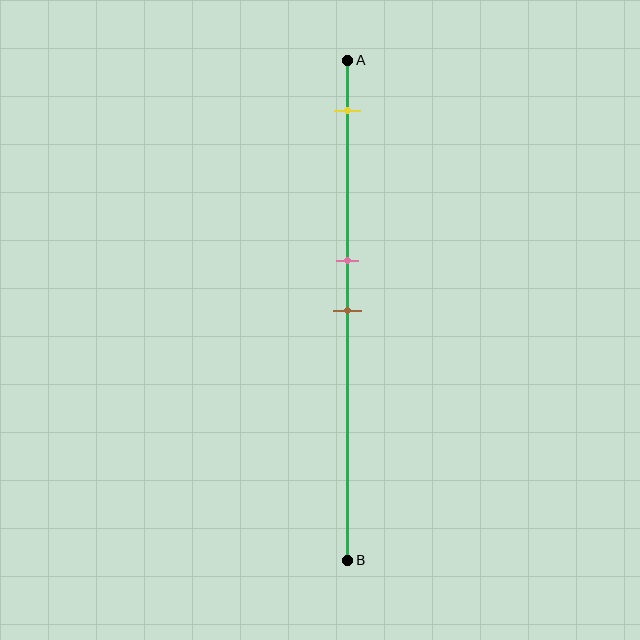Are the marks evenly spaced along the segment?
No, the marks are not evenly spaced.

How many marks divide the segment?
There are 3 marks dividing the segment.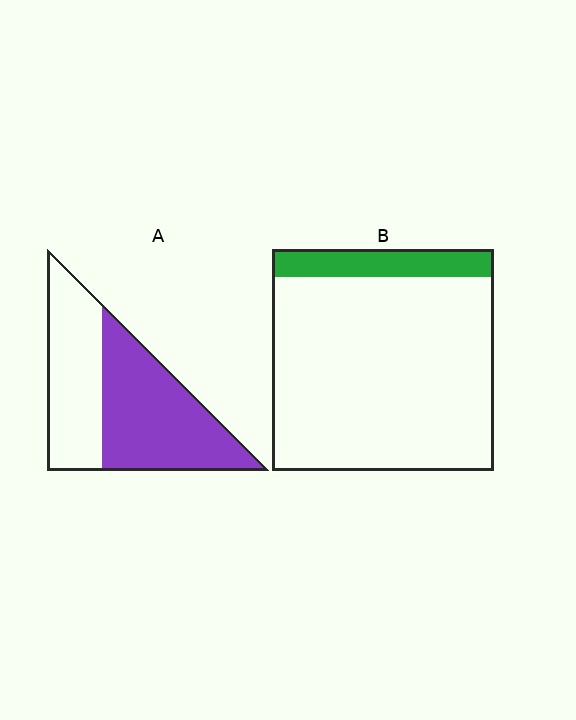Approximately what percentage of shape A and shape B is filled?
A is approximately 55% and B is approximately 15%.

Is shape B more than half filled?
No.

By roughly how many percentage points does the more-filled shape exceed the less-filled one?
By roughly 45 percentage points (A over B).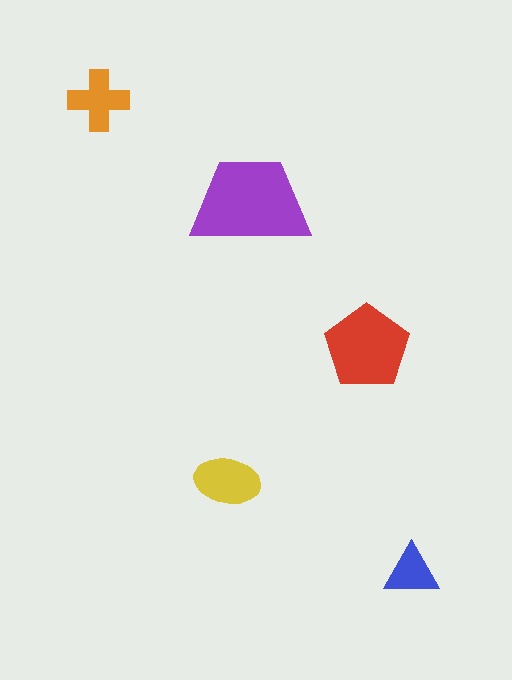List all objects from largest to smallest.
The purple trapezoid, the red pentagon, the yellow ellipse, the orange cross, the blue triangle.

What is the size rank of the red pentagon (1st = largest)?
2nd.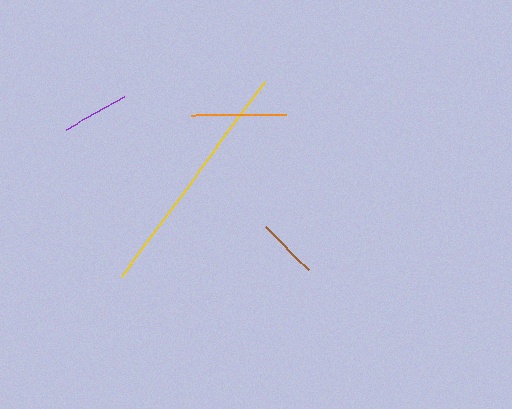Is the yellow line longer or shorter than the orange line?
The yellow line is longer than the orange line.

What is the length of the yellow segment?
The yellow segment is approximately 242 pixels long.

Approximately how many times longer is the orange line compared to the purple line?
The orange line is approximately 1.5 times the length of the purple line.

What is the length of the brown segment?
The brown segment is approximately 60 pixels long.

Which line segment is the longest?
The yellow line is the longest at approximately 242 pixels.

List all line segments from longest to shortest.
From longest to shortest: yellow, orange, purple, brown.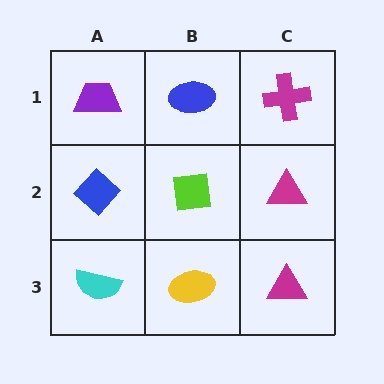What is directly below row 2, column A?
A cyan semicircle.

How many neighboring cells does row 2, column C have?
3.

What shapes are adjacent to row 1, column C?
A magenta triangle (row 2, column C), a blue ellipse (row 1, column B).